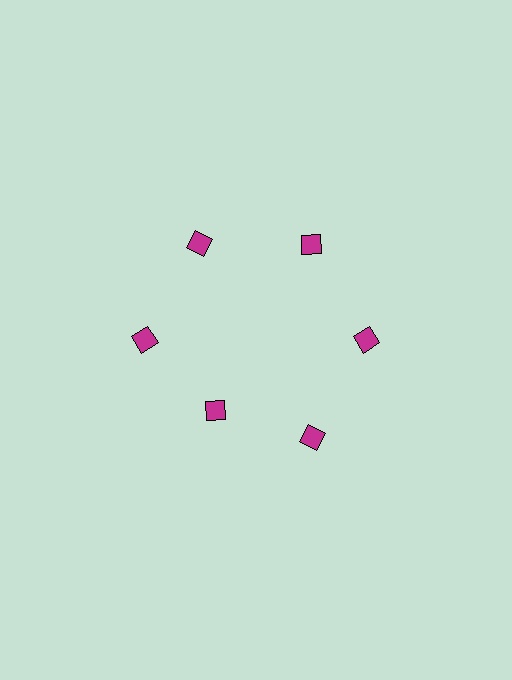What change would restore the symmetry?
The symmetry would be restored by moving it outward, back onto the ring so that all 6 squares sit at equal angles and equal distance from the center.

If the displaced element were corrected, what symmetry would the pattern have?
It would have 6-fold rotational symmetry — the pattern would map onto itself every 60 degrees.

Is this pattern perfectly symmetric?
No. The 6 magenta squares are arranged in a ring, but one element near the 7 o'clock position is pulled inward toward the center, breaking the 6-fold rotational symmetry.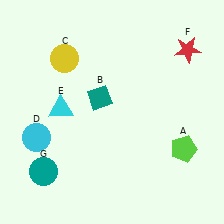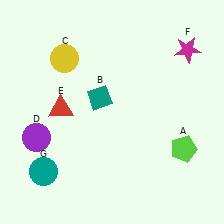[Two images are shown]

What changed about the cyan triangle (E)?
In Image 1, E is cyan. In Image 2, it changed to red.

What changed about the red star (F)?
In Image 1, F is red. In Image 2, it changed to magenta.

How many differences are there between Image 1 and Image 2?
There are 3 differences between the two images.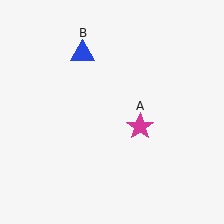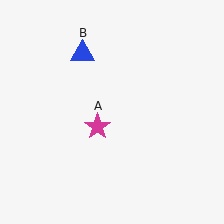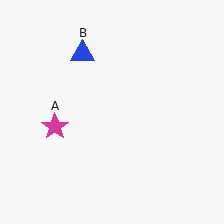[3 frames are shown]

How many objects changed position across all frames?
1 object changed position: magenta star (object A).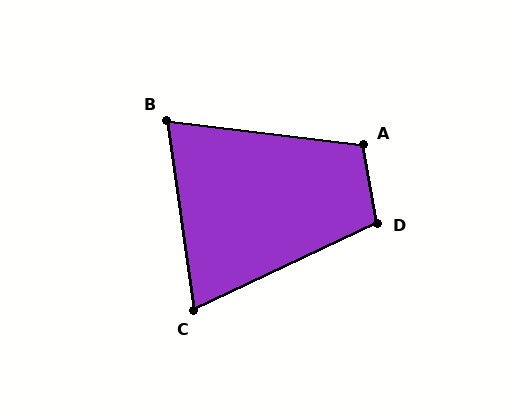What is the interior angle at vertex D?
Approximately 105 degrees (obtuse).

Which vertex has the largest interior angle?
A, at approximately 107 degrees.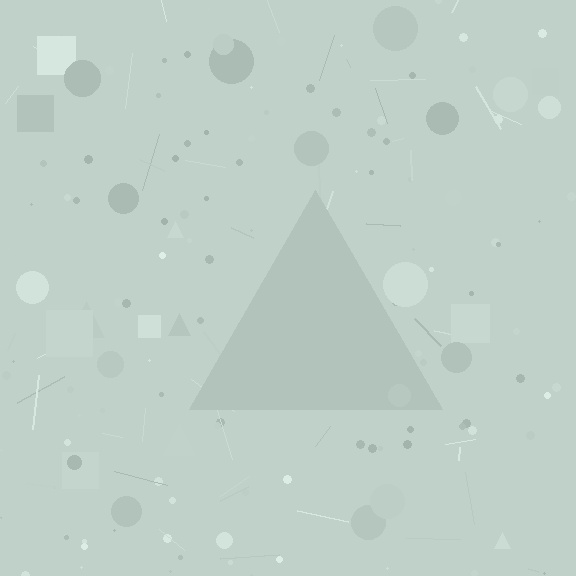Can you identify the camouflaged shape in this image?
The camouflaged shape is a triangle.